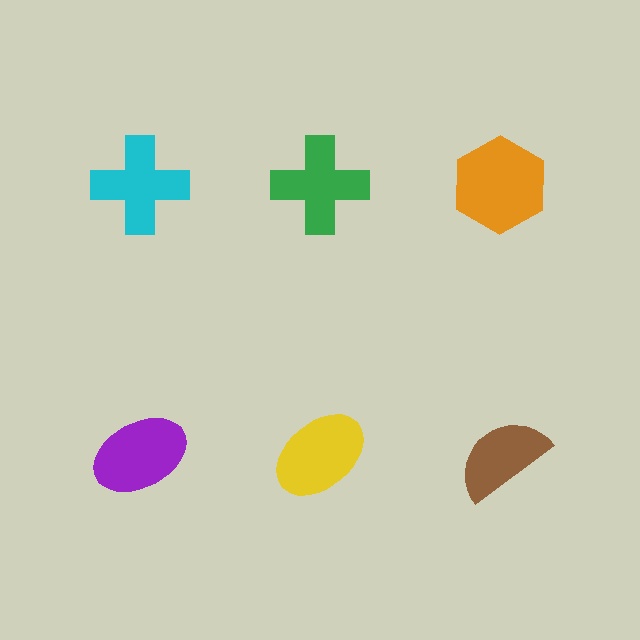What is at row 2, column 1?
A purple ellipse.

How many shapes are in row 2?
3 shapes.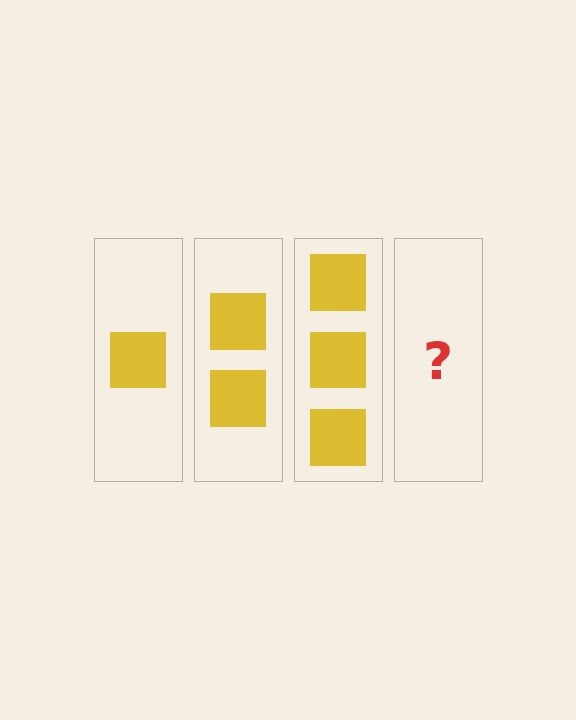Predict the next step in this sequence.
The next step is 4 squares.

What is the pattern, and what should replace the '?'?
The pattern is that each step adds one more square. The '?' should be 4 squares.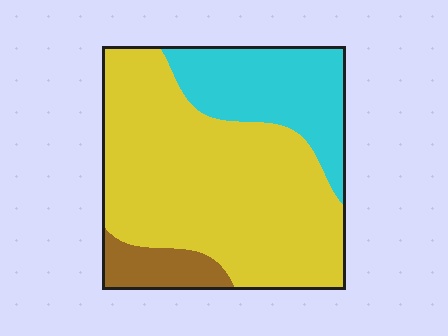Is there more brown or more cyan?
Cyan.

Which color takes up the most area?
Yellow, at roughly 65%.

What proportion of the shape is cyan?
Cyan covers around 25% of the shape.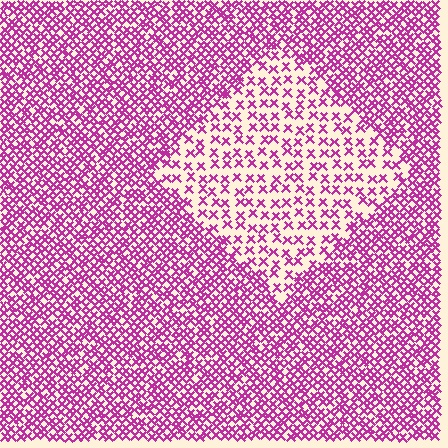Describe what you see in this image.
The image contains small magenta elements arranged at two different densities. A diamond-shaped region is visible where the elements are less densely packed than the surrounding area.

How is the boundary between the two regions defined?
The boundary is defined by a change in element density (approximately 2.3x ratio). All elements are the same color, size, and shape.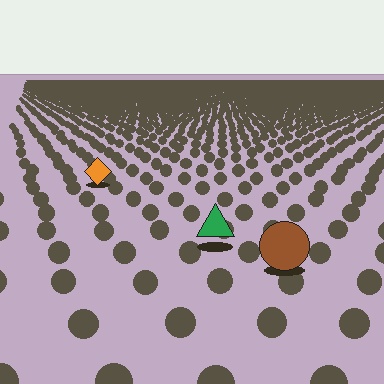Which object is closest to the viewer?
The brown circle is closest. The texture marks near it are larger and more spread out.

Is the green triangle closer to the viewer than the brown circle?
No. The brown circle is closer — you can tell from the texture gradient: the ground texture is coarser near it.